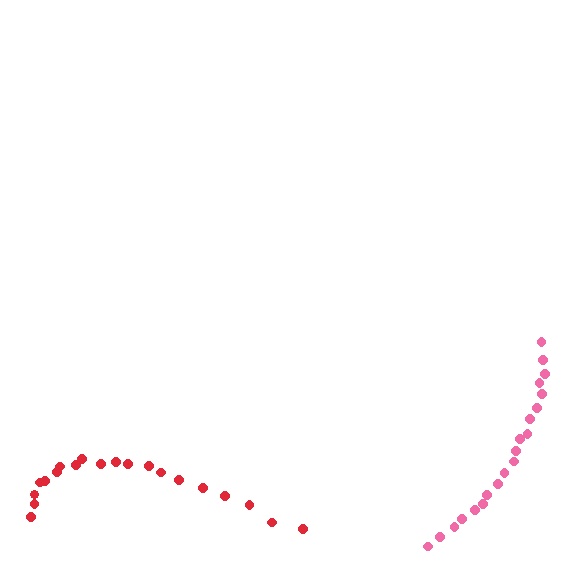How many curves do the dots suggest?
There are 2 distinct paths.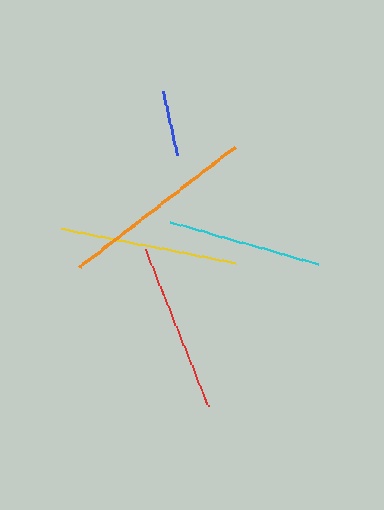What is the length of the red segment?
The red segment is approximately 169 pixels long.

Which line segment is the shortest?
The blue line is the shortest at approximately 65 pixels.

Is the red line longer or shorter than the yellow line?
The yellow line is longer than the red line.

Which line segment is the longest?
The orange line is the longest at approximately 197 pixels.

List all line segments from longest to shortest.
From longest to shortest: orange, yellow, red, cyan, blue.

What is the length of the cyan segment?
The cyan segment is approximately 152 pixels long.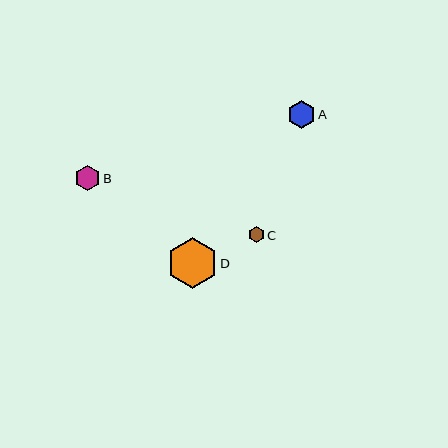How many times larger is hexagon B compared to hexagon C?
Hexagon B is approximately 1.6 times the size of hexagon C.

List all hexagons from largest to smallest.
From largest to smallest: D, A, B, C.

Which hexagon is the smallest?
Hexagon C is the smallest with a size of approximately 16 pixels.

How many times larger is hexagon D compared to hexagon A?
Hexagon D is approximately 1.8 times the size of hexagon A.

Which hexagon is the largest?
Hexagon D is the largest with a size of approximately 51 pixels.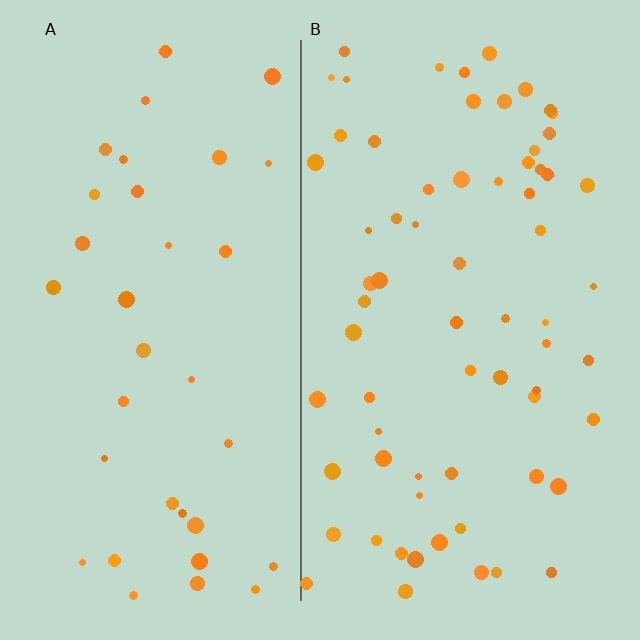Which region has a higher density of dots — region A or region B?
B (the right).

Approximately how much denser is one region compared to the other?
Approximately 1.9× — region B over region A.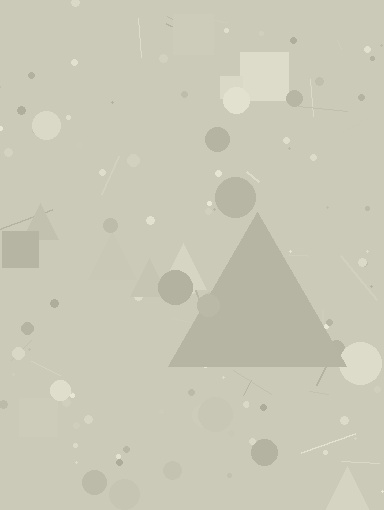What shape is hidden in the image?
A triangle is hidden in the image.